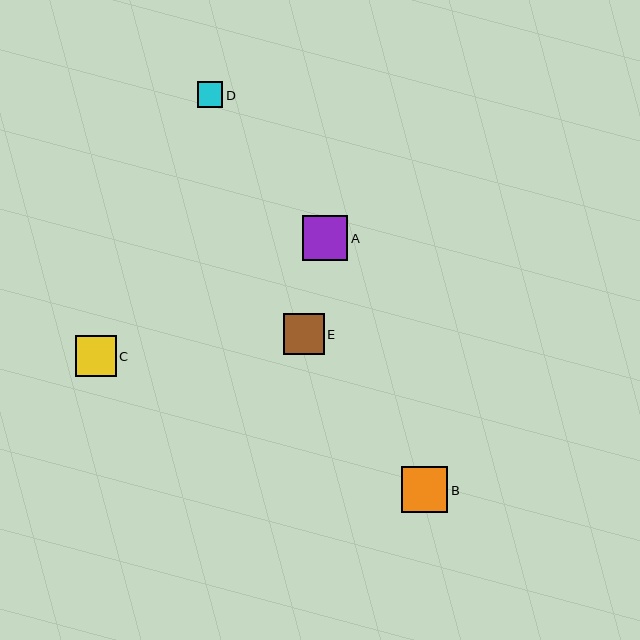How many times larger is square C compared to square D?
Square C is approximately 1.6 times the size of square D.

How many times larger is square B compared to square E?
Square B is approximately 1.1 times the size of square E.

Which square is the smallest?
Square D is the smallest with a size of approximately 26 pixels.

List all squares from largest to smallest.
From largest to smallest: B, A, E, C, D.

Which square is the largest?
Square B is the largest with a size of approximately 47 pixels.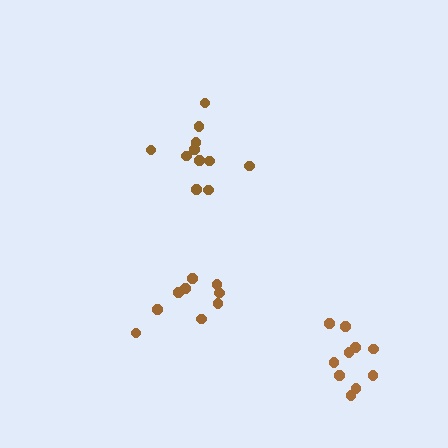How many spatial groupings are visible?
There are 3 spatial groupings.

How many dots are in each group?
Group 1: 10 dots, Group 2: 9 dots, Group 3: 11 dots (30 total).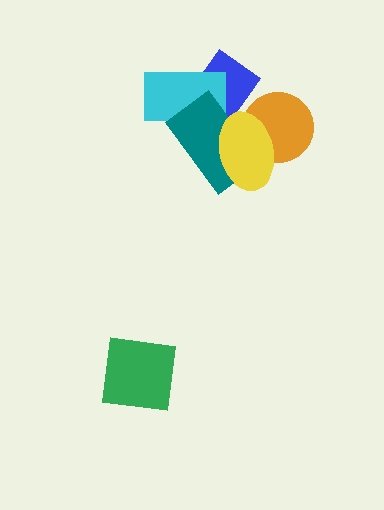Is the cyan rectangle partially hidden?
Yes, it is partially covered by another shape.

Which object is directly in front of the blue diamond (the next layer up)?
The cyan rectangle is directly in front of the blue diamond.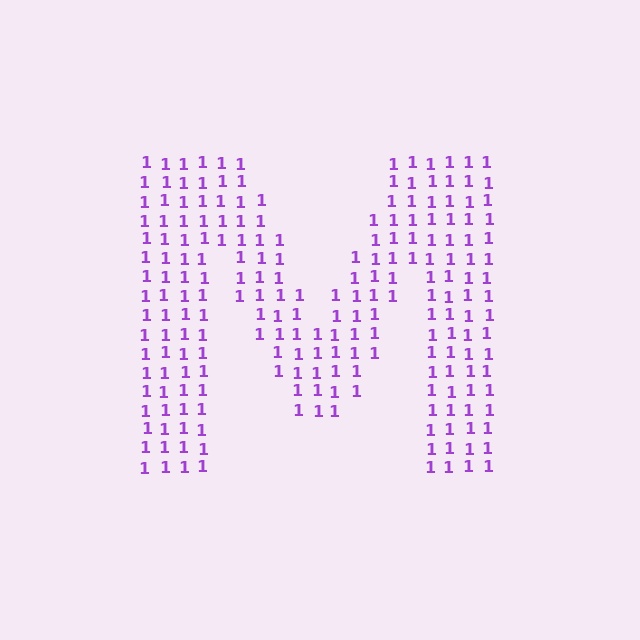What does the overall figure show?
The overall figure shows the letter M.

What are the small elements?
The small elements are digit 1's.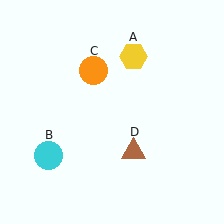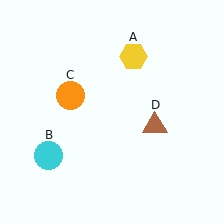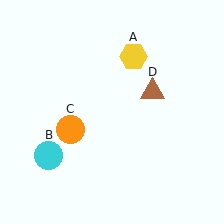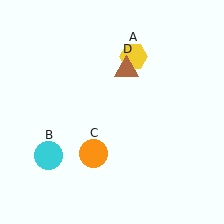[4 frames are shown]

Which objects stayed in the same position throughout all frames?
Yellow hexagon (object A) and cyan circle (object B) remained stationary.